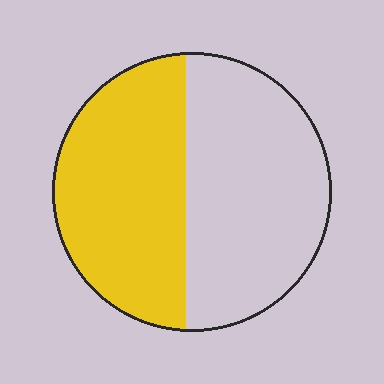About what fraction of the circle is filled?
About one half (1/2).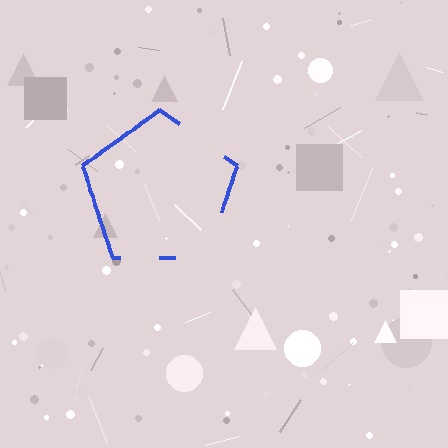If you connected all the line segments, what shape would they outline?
They would outline a pentagon.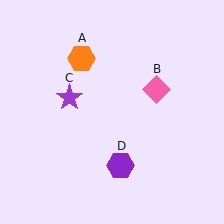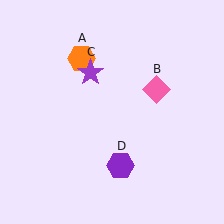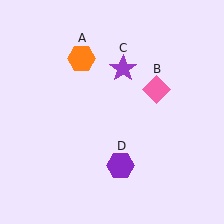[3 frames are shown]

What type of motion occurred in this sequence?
The purple star (object C) rotated clockwise around the center of the scene.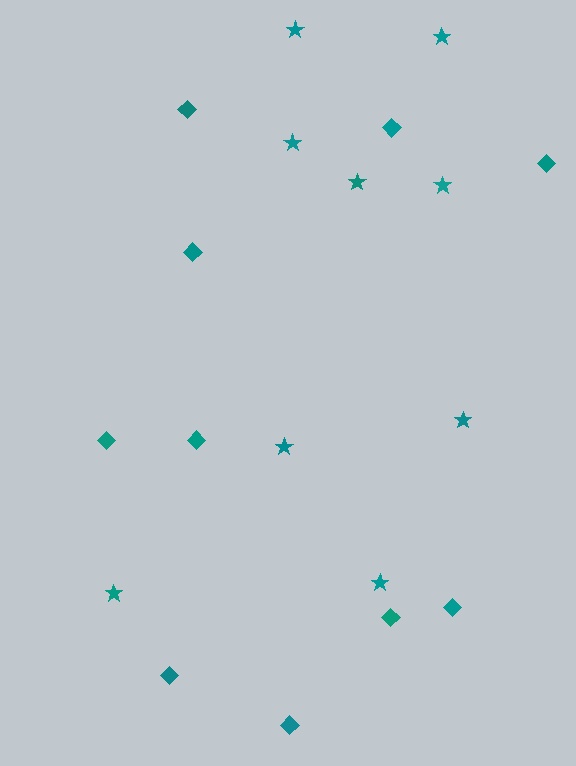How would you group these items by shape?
There are 2 groups: one group of stars (9) and one group of diamonds (10).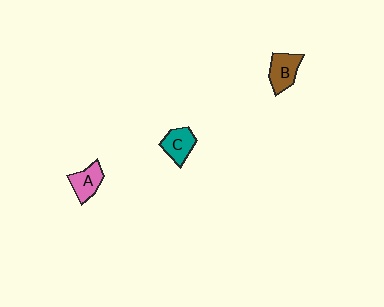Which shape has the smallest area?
Shape A (pink).